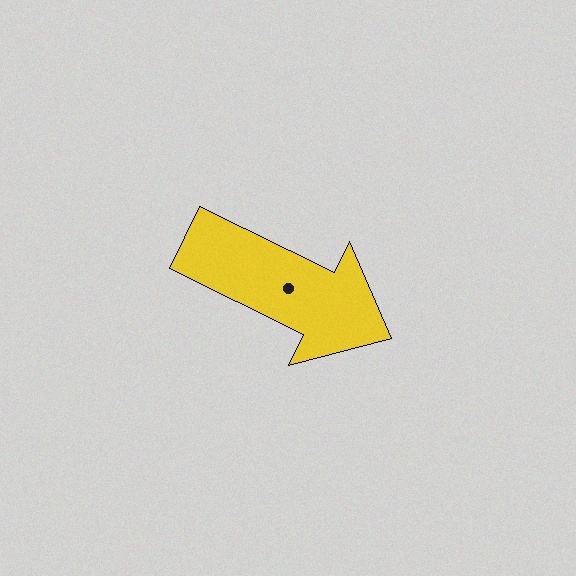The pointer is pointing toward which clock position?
Roughly 4 o'clock.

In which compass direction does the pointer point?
Southeast.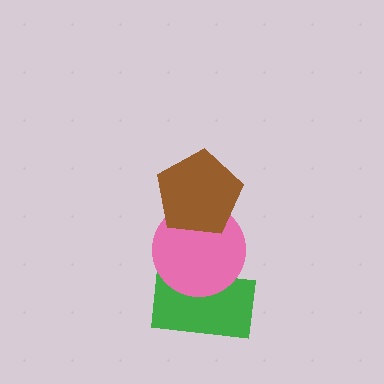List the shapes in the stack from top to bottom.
From top to bottom: the brown pentagon, the pink circle, the green rectangle.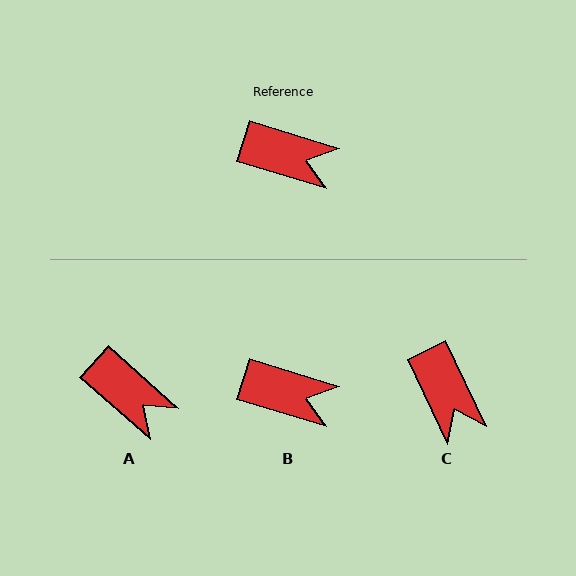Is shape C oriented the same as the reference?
No, it is off by about 47 degrees.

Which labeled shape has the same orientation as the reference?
B.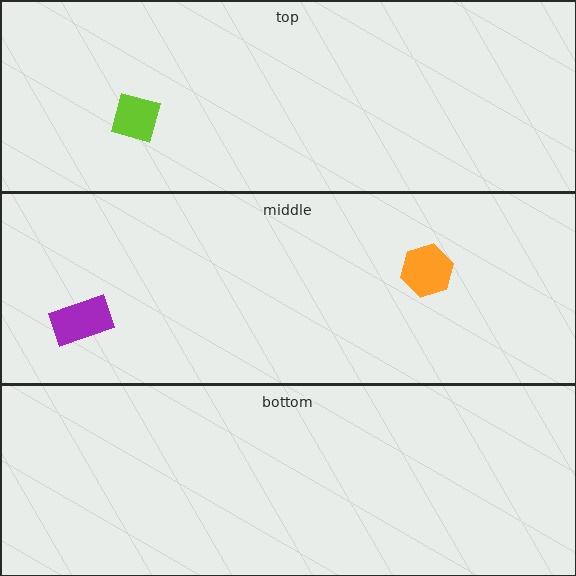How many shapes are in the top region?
1.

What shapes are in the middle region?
The purple rectangle, the orange hexagon.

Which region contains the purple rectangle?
The middle region.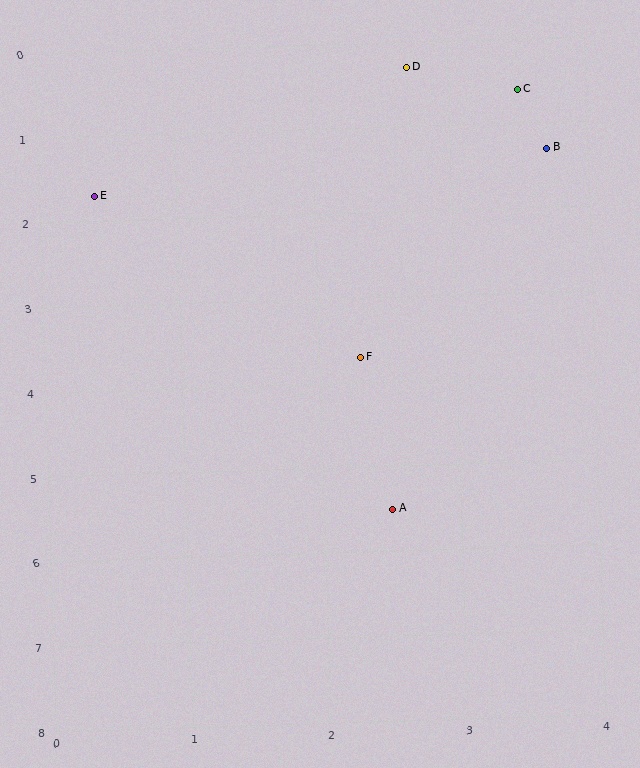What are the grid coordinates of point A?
Point A is at approximately (2.5, 5.5).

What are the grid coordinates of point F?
Point F is at approximately (2.3, 3.7).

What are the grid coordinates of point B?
Point B is at approximately (3.7, 1.3).